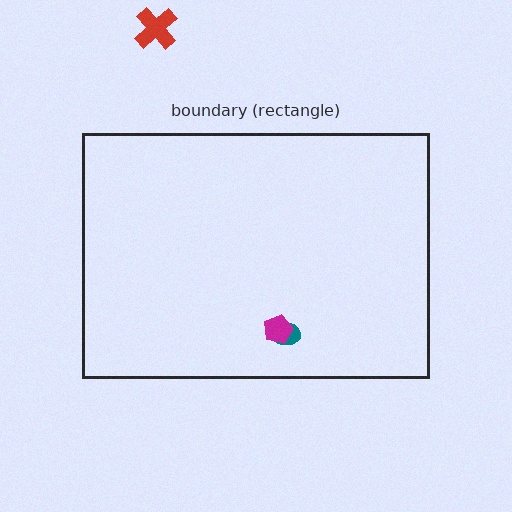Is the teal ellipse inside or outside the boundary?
Inside.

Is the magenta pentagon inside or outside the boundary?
Inside.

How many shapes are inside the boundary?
2 inside, 1 outside.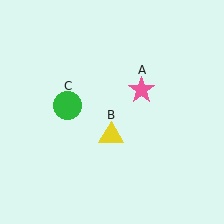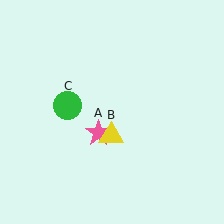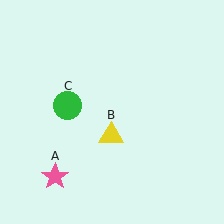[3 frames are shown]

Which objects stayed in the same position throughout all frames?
Yellow triangle (object B) and green circle (object C) remained stationary.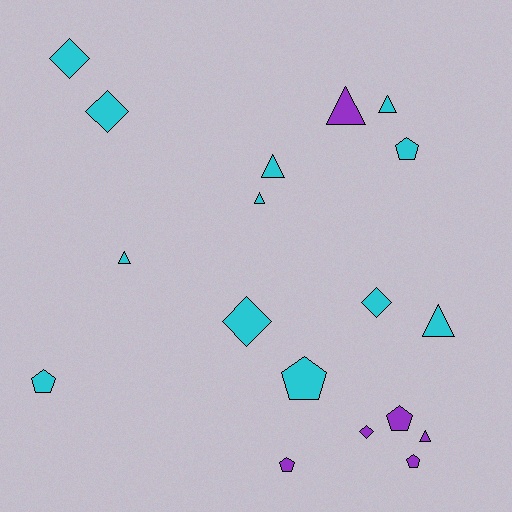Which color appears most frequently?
Cyan, with 12 objects.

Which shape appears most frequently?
Triangle, with 7 objects.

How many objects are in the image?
There are 18 objects.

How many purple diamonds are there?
There is 1 purple diamond.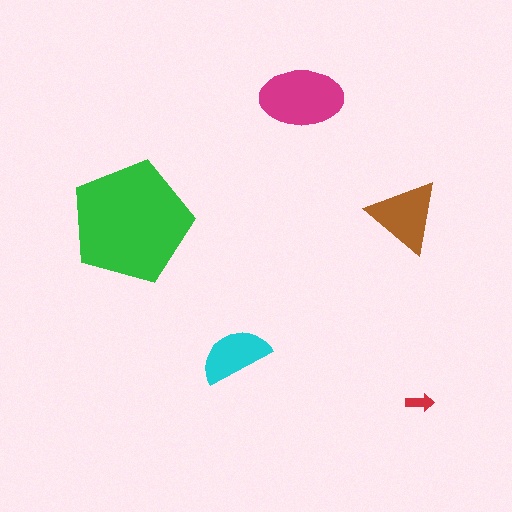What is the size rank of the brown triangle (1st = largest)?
3rd.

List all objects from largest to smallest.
The green pentagon, the magenta ellipse, the brown triangle, the cyan semicircle, the red arrow.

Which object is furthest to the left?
The green pentagon is leftmost.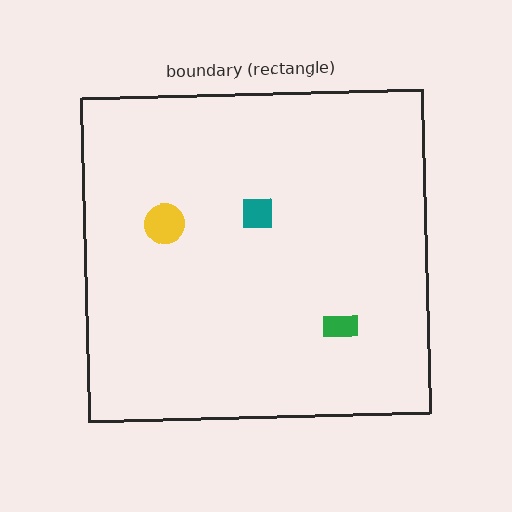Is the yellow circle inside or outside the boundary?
Inside.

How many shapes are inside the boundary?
3 inside, 0 outside.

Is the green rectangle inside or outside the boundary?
Inside.